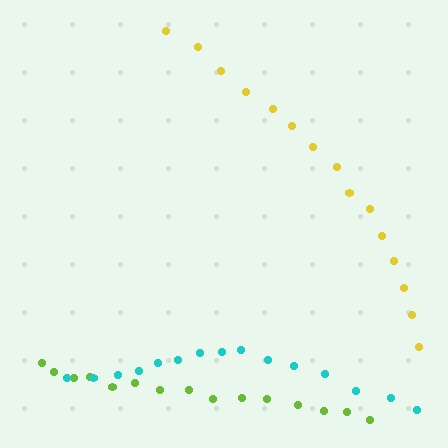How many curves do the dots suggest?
There are 3 distinct paths.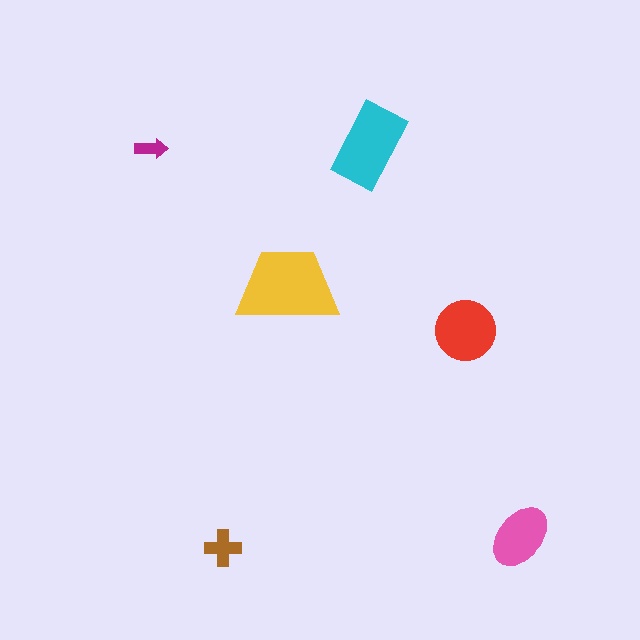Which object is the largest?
The yellow trapezoid.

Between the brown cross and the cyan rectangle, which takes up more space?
The cyan rectangle.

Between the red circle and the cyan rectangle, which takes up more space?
The cyan rectangle.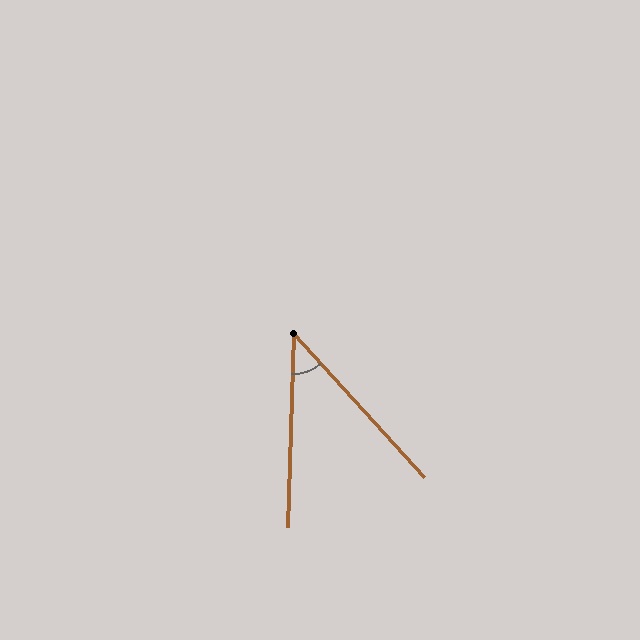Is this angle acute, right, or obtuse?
It is acute.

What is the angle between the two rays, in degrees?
Approximately 44 degrees.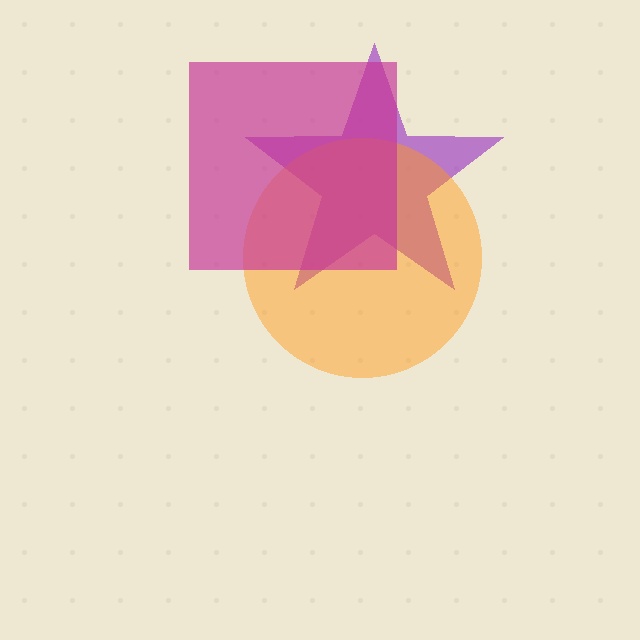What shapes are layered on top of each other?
The layered shapes are: a purple star, an orange circle, a magenta square.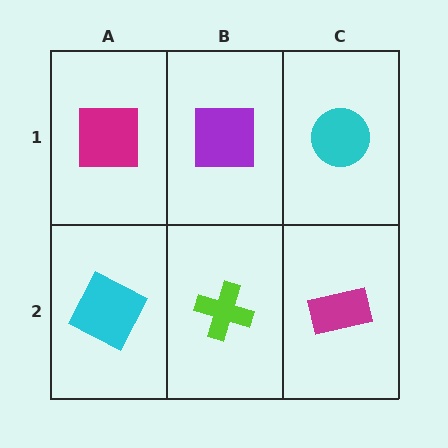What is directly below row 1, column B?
A lime cross.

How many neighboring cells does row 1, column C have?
2.